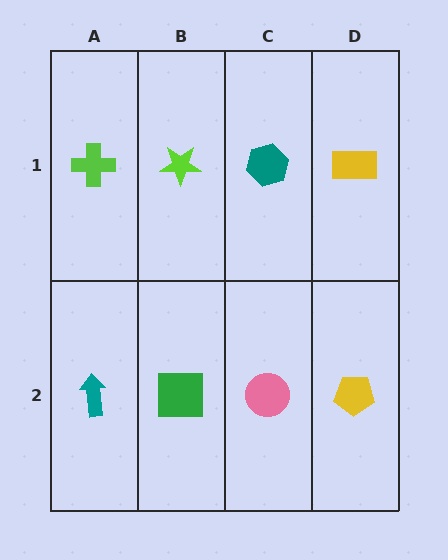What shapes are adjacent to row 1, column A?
A teal arrow (row 2, column A), a lime star (row 1, column B).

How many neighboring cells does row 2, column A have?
2.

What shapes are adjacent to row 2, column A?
A lime cross (row 1, column A), a green square (row 2, column B).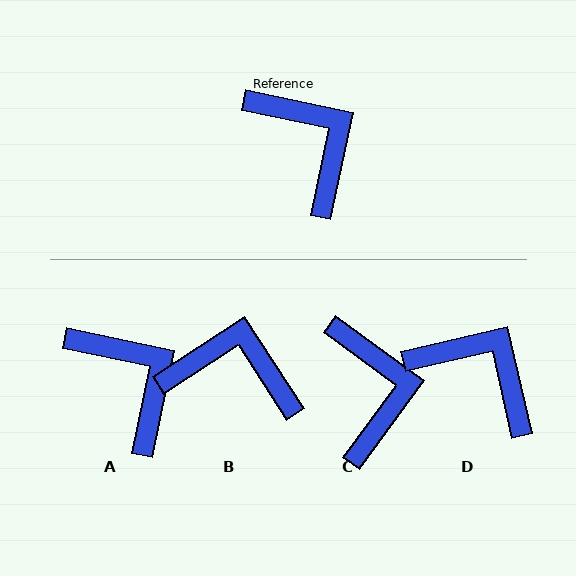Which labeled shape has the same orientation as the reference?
A.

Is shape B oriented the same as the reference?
No, it is off by about 45 degrees.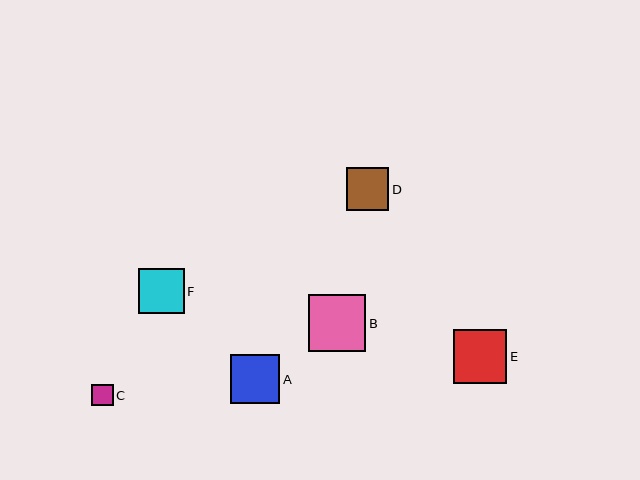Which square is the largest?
Square B is the largest with a size of approximately 57 pixels.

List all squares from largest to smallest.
From largest to smallest: B, E, A, F, D, C.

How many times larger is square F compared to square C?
Square F is approximately 2.1 times the size of square C.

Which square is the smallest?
Square C is the smallest with a size of approximately 21 pixels.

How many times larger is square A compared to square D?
Square A is approximately 1.2 times the size of square D.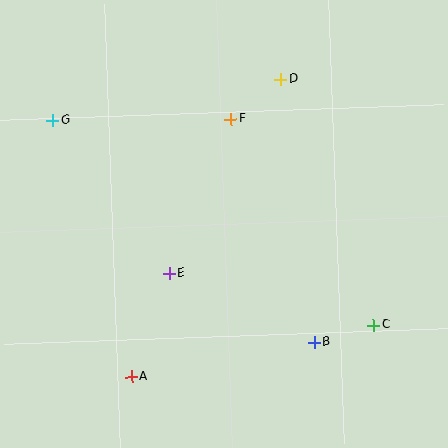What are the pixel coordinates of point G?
Point G is at (53, 120).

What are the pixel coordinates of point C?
Point C is at (373, 325).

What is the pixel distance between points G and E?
The distance between G and E is 192 pixels.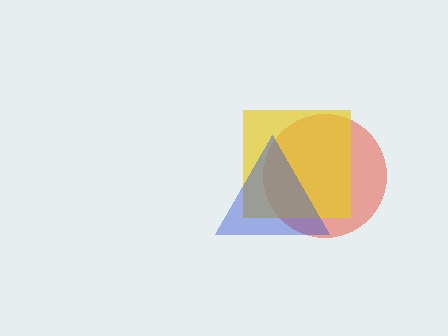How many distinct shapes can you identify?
There are 3 distinct shapes: a red circle, a yellow square, a blue triangle.